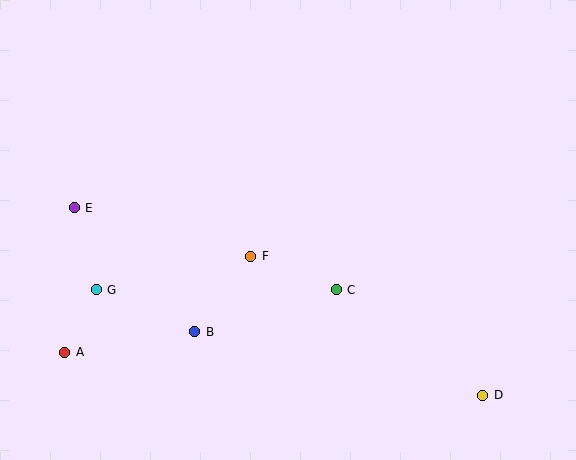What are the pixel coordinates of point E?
Point E is at (74, 208).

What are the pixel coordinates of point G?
Point G is at (96, 290).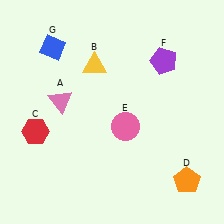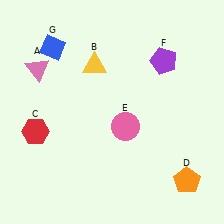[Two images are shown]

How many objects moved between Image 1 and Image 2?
1 object moved between the two images.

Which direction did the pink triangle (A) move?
The pink triangle (A) moved up.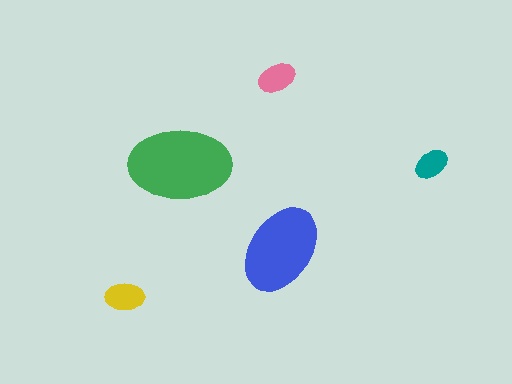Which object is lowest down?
The yellow ellipse is bottommost.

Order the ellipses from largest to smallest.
the green one, the blue one, the yellow one, the pink one, the teal one.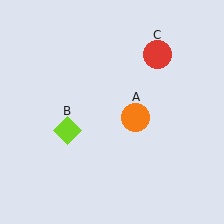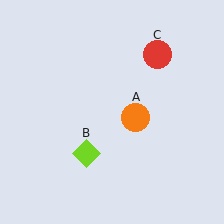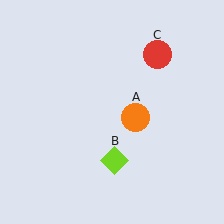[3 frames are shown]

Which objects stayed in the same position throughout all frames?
Orange circle (object A) and red circle (object C) remained stationary.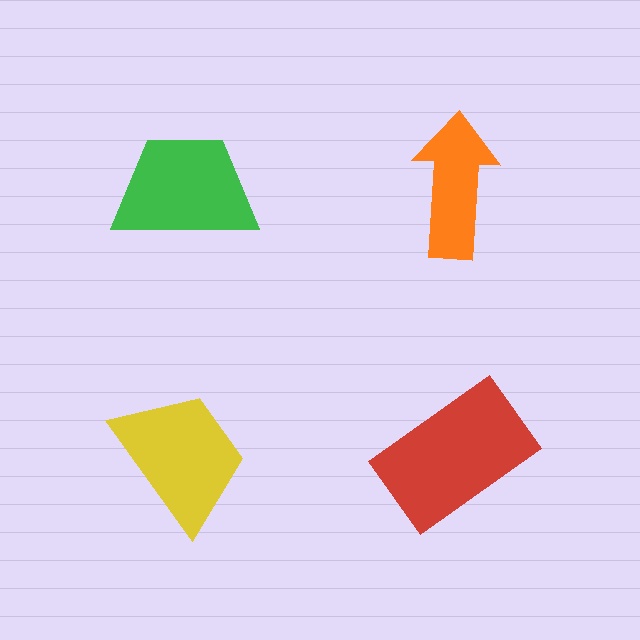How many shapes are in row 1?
2 shapes.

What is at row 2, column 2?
A red rectangle.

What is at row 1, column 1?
A green trapezoid.